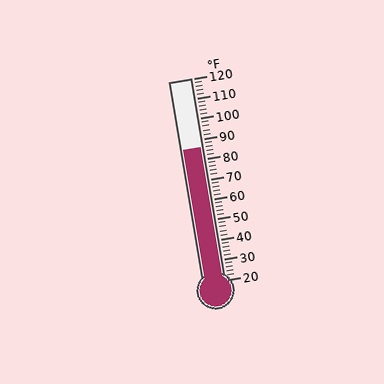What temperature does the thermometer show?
The thermometer shows approximately 86°F.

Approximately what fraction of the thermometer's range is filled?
The thermometer is filled to approximately 65% of its range.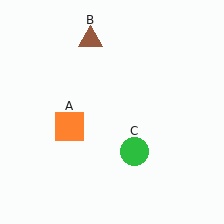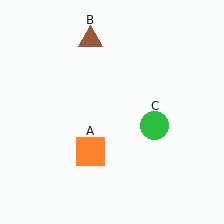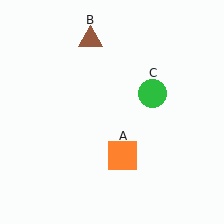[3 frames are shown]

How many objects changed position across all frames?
2 objects changed position: orange square (object A), green circle (object C).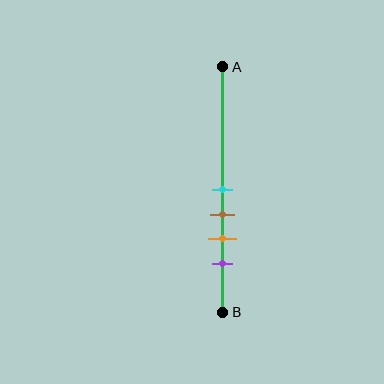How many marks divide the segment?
There are 4 marks dividing the segment.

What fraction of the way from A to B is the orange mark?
The orange mark is approximately 70% (0.7) of the way from A to B.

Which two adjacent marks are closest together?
The cyan and brown marks are the closest adjacent pair.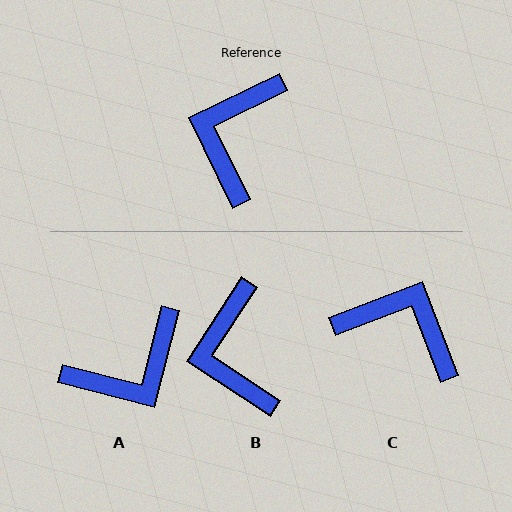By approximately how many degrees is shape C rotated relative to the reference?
Approximately 95 degrees clockwise.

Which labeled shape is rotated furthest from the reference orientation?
A, about 140 degrees away.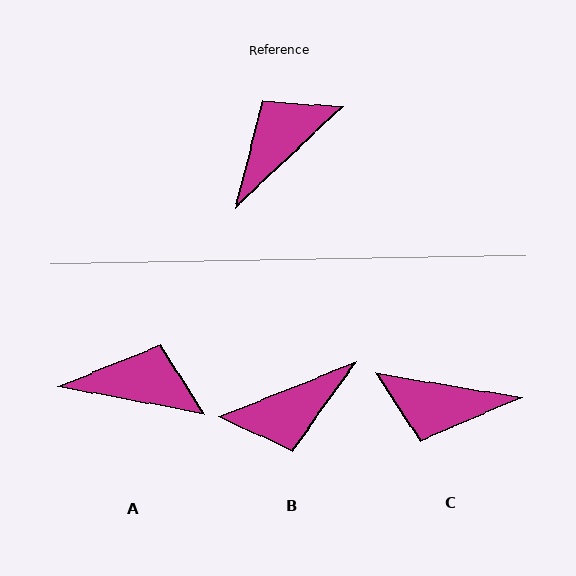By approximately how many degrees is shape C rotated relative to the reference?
Approximately 127 degrees counter-clockwise.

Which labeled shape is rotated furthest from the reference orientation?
B, about 158 degrees away.